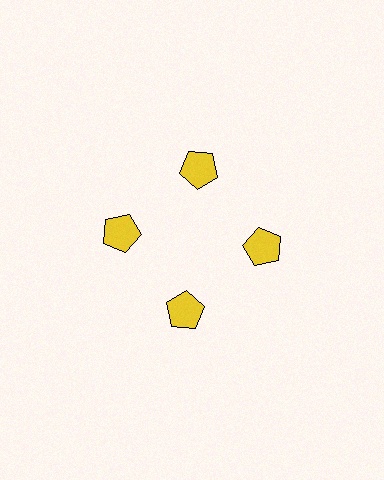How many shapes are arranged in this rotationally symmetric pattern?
There are 4 shapes, arranged in 4 groups of 1.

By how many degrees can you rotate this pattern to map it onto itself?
The pattern maps onto itself every 90 degrees of rotation.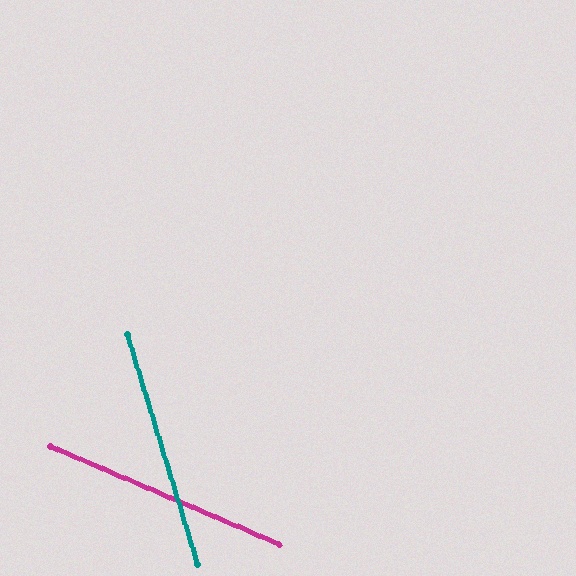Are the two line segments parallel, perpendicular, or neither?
Neither parallel nor perpendicular — they differ by about 50°.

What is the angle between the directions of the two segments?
Approximately 50 degrees.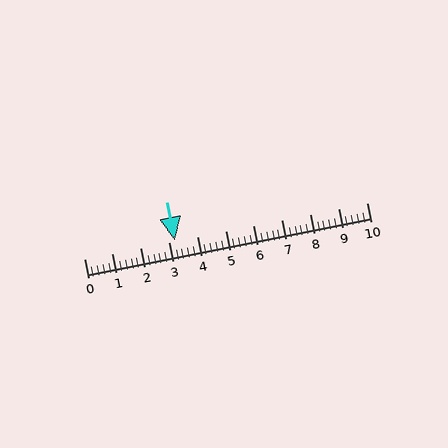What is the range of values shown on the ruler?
The ruler shows values from 0 to 10.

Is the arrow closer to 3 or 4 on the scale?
The arrow is closer to 3.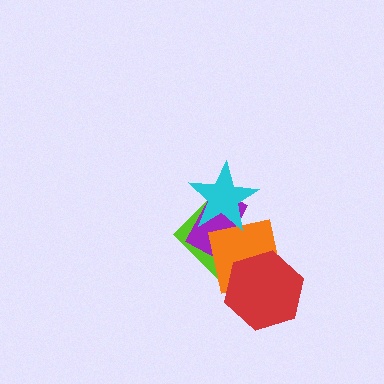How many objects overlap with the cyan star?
3 objects overlap with the cyan star.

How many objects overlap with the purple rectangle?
3 objects overlap with the purple rectangle.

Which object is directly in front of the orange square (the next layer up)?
The red hexagon is directly in front of the orange square.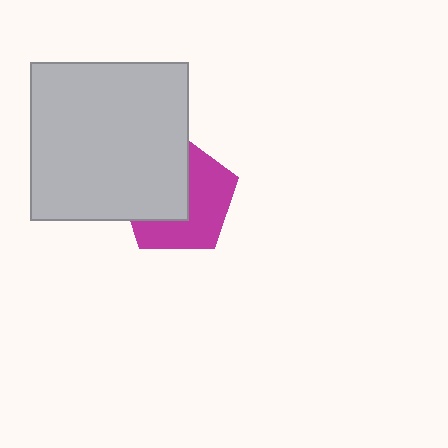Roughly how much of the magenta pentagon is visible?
About half of it is visible (roughly 52%).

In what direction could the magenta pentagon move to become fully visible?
The magenta pentagon could move right. That would shift it out from behind the light gray square entirely.